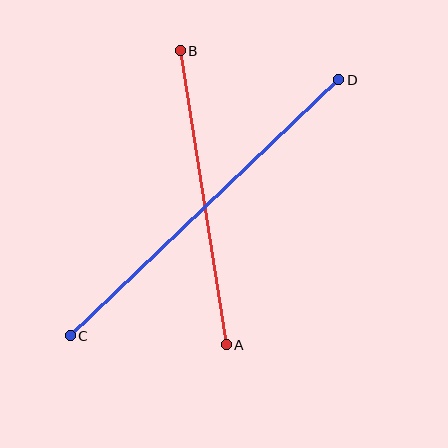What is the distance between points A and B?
The distance is approximately 298 pixels.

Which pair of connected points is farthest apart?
Points C and D are farthest apart.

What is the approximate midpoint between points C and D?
The midpoint is at approximately (205, 208) pixels.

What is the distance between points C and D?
The distance is approximately 371 pixels.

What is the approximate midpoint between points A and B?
The midpoint is at approximately (203, 198) pixels.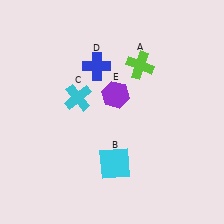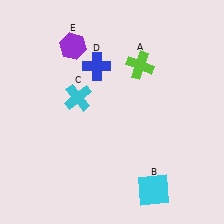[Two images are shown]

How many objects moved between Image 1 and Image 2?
2 objects moved between the two images.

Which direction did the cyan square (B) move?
The cyan square (B) moved right.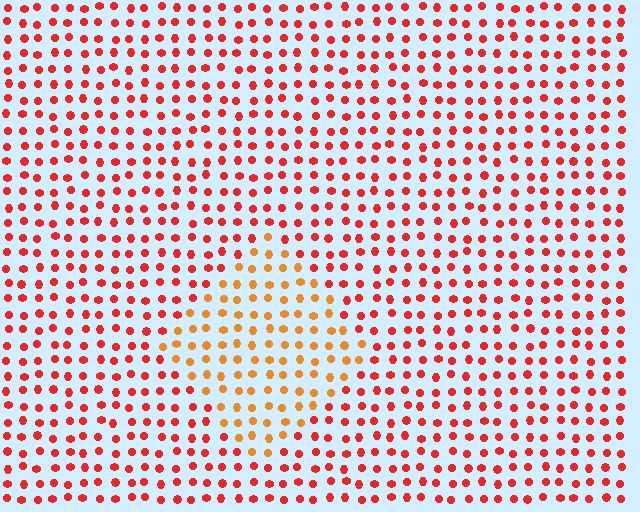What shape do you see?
I see a diamond.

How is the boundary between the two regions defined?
The boundary is defined purely by a slight shift in hue (about 32 degrees). Spacing, size, and orientation are identical on both sides.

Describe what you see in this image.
The image is filled with small red elements in a uniform arrangement. A diamond-shaped region is visible where the elements are tinted to a slightly different hue, forming a subtle color boundary.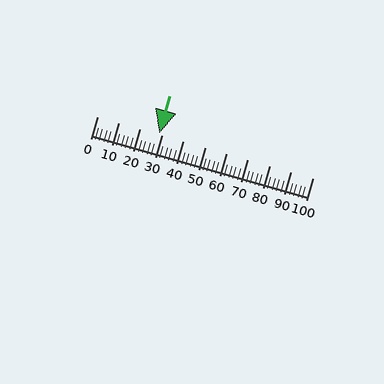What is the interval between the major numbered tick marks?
The major tick marks are spaced 10 units apart.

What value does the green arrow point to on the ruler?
The green arrow points to approximately 29.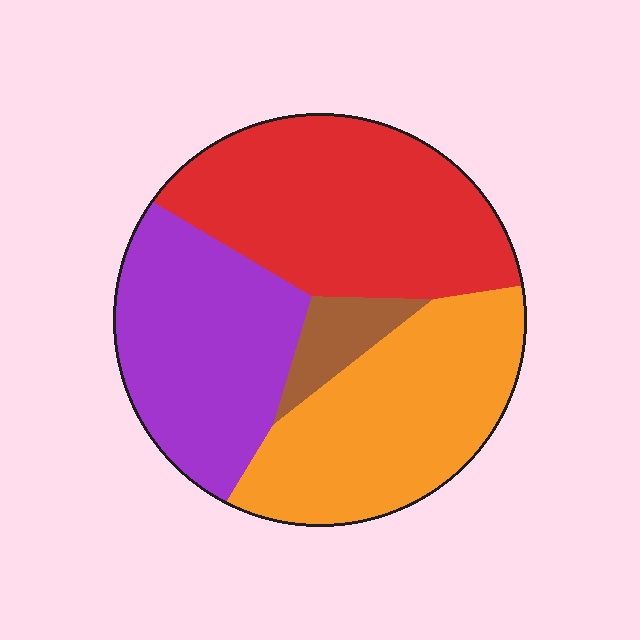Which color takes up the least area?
Brown, at roughly 5%.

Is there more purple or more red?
Red.